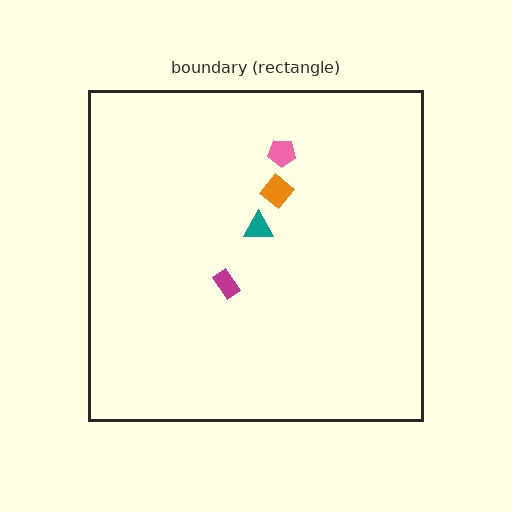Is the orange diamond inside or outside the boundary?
Inside.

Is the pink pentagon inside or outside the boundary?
Inside.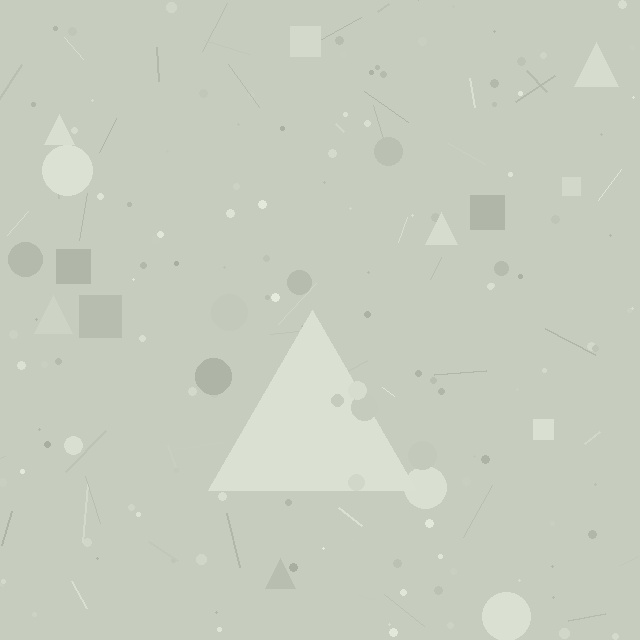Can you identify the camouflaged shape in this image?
The camouflaged shape is a triangle.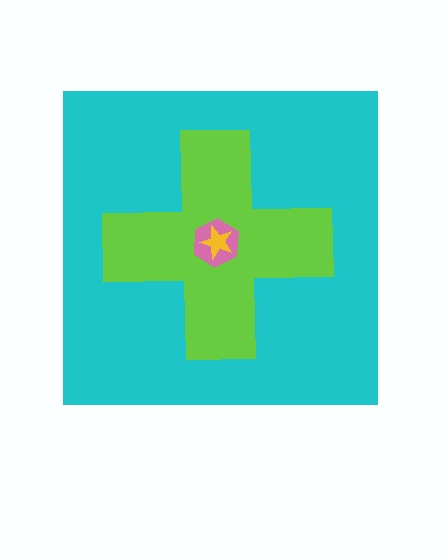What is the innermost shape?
The yellow star.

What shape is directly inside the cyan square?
The lime cross.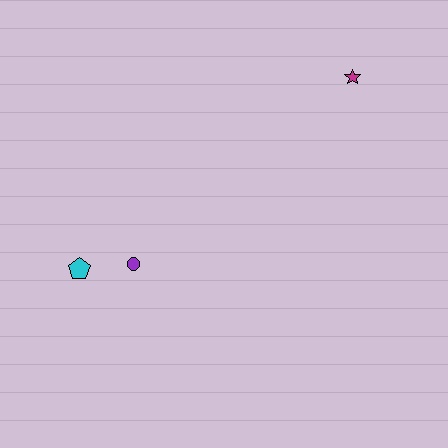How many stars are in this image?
There is 1 star.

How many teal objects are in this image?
There are no teal objects.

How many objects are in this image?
There are 3 objects.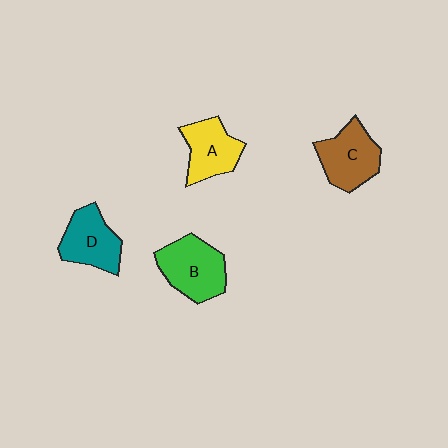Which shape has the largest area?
Shape B (green).